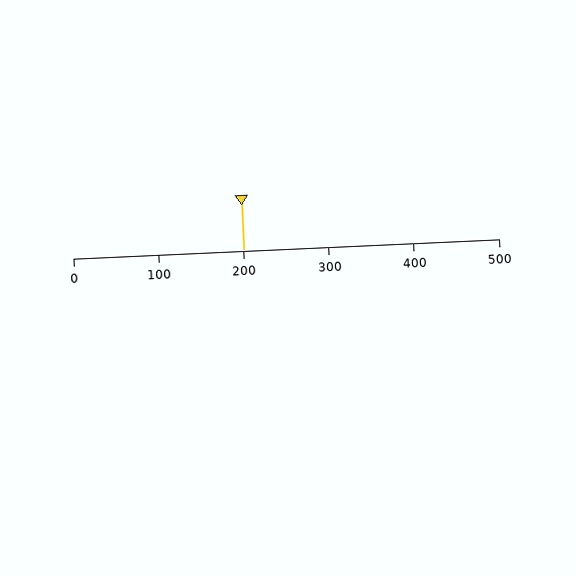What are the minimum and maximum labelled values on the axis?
The axis runs from 0 to 500.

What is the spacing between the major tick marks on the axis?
The major ticks are spaced 100 apart.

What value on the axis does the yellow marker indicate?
The marker indicates approximately 200.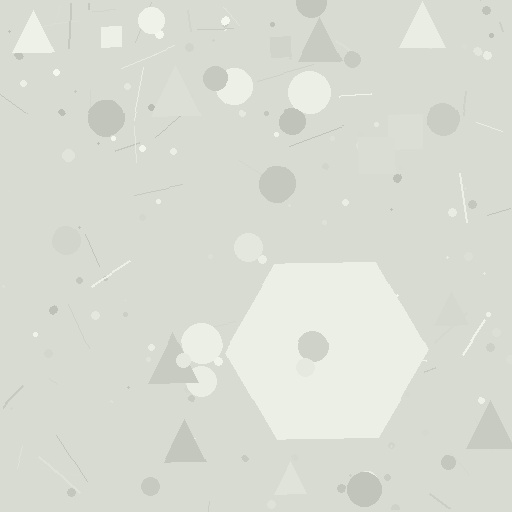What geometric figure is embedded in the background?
A hexagon is embedded in the background.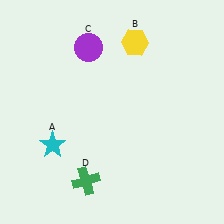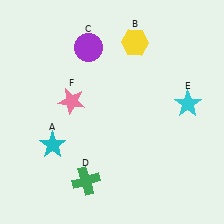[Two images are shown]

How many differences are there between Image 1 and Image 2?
There are 2 differences between the two images.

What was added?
A cyan star (E), a pink star (F) were added in Image 2.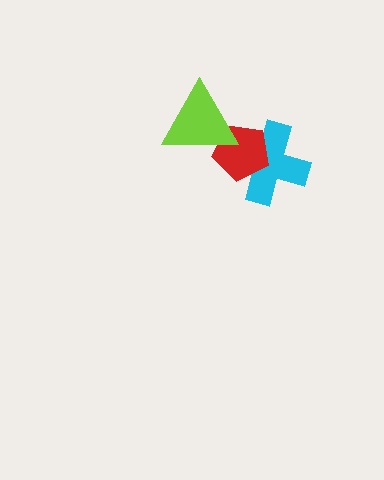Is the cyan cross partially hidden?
Yes, it is partially covered by another shape.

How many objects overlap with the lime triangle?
1 object overlaps with the lime triangle.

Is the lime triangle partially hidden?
No, no other shape covers it.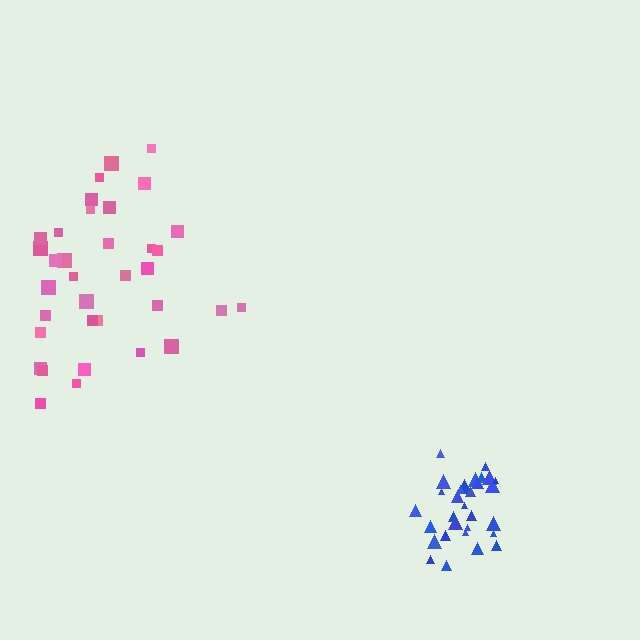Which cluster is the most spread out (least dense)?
Pink.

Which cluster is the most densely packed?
Blue.